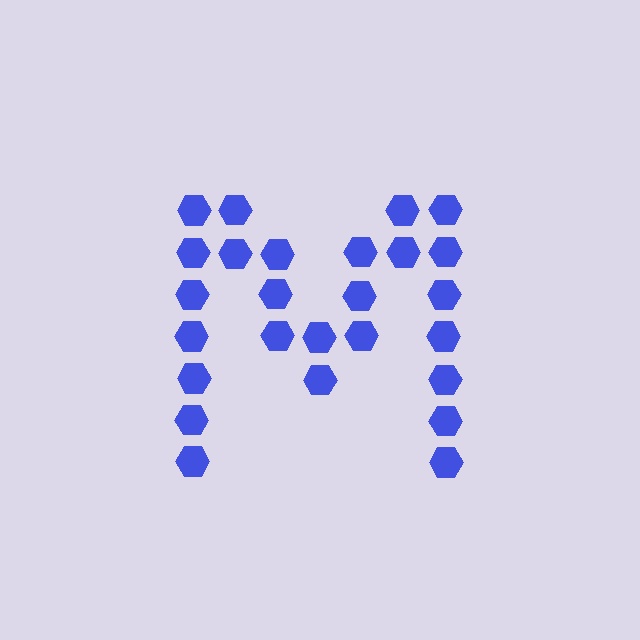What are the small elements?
The small elements are hexagons.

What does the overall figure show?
The overall figure shows the letter M.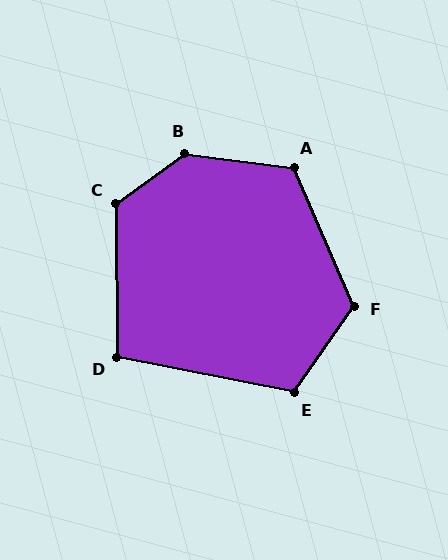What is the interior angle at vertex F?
Approximately 122 degrees (obtuse).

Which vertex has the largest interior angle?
B, at approximately 136 degrees.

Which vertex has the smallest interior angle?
D, at approximately 101 degrees.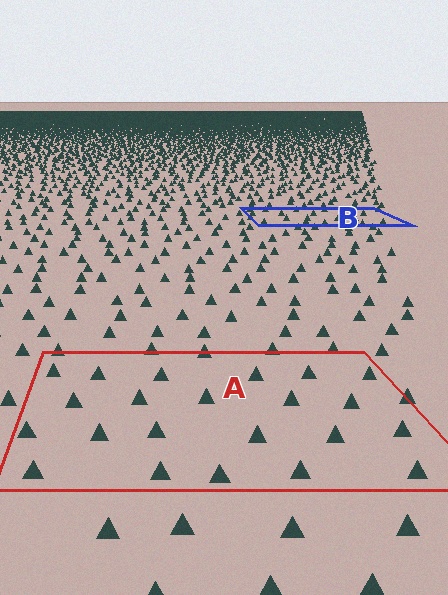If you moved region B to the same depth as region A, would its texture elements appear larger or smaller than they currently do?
They would appear larger. At a closer depth, the same texture elements are projected at a bigger on-screen size.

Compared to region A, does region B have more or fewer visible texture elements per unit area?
Region B has more texture elements per unit area — they are packed more densely because it is farther away.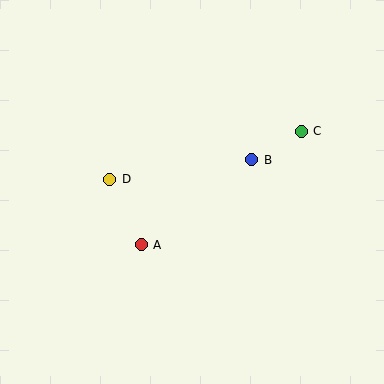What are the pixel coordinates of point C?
Point C is at (301, 131).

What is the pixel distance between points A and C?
The distance between A and C is 196 pixels.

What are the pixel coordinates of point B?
Point B is at (252, 160).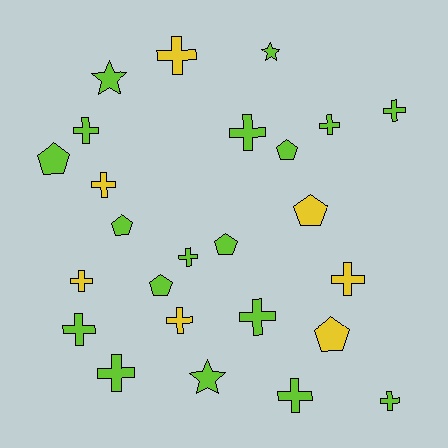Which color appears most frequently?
Lime, with 18 objects.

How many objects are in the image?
There are 25 objects.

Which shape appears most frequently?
Cross, with 15 objects.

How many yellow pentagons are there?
There are 2 yellow pentagons.